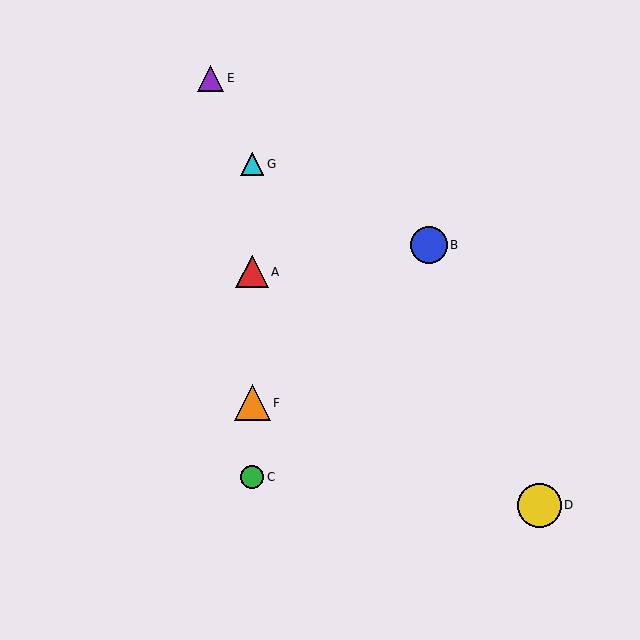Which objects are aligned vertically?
Objects A, C, F, G are aligned vertically.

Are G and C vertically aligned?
Yes, both are at x≈252.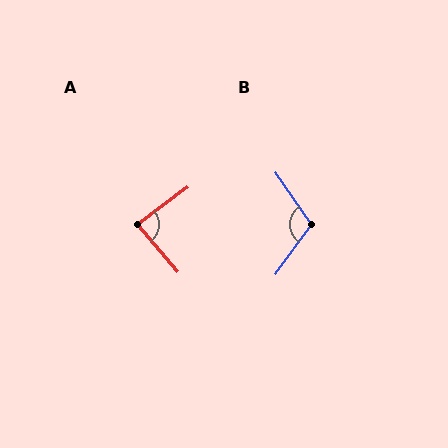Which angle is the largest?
B, at approximately 110 degrees.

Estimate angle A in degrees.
Approximately 86 degrees.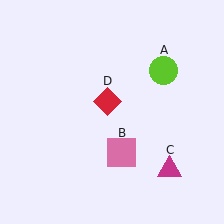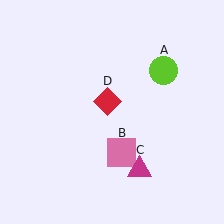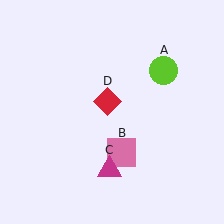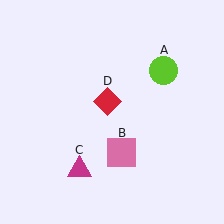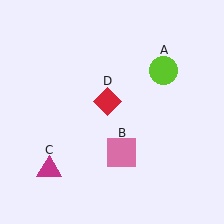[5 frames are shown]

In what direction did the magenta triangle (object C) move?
The magenta triangle (object C) moved left.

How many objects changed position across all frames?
1 object changed position: magenta triangle (object C).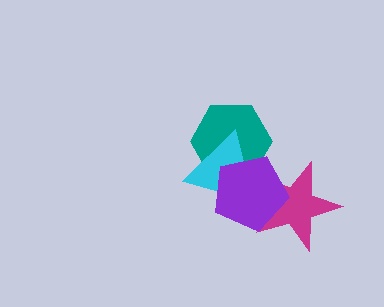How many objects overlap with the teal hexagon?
2 objects overlap with the teal hexagon.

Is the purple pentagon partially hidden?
No, no other shape covers it.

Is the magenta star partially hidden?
Yes, it is partially covered by another shape.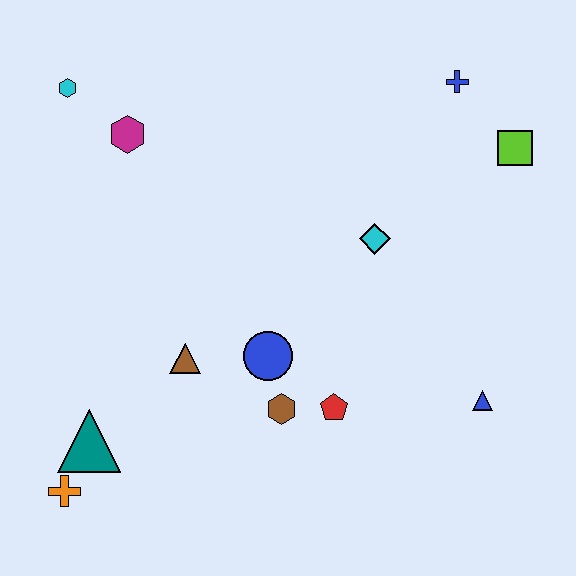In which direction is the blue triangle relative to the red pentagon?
The blue triangle is to the right of the red pentagon.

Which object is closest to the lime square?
The blue cross is closest to the lime square.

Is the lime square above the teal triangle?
Yes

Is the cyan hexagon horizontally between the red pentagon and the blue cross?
No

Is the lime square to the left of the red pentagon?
No